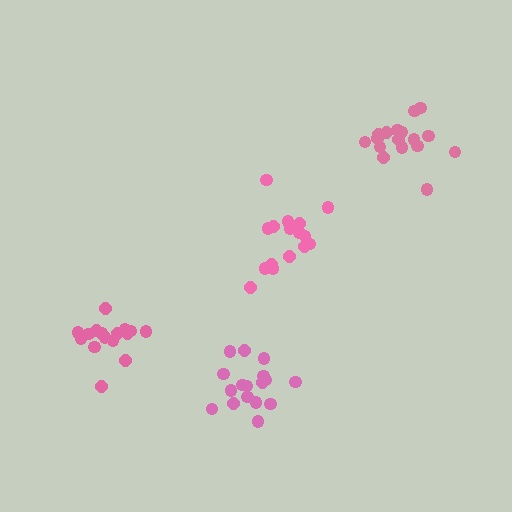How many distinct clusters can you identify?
There are 4 distinct clusters.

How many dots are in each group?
Group 1: 16 dots, Group 2: 16 dots, Group 3: 17 dots, Group 4: 17 dots (66 total).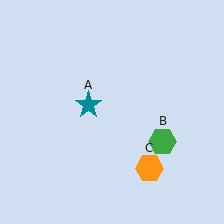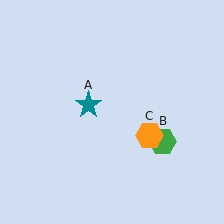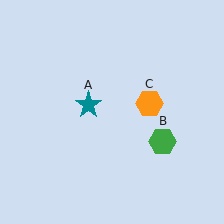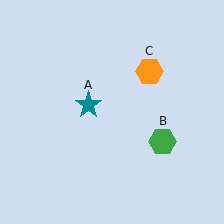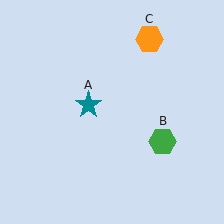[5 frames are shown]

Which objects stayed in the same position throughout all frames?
Teal star (object A) and green hexagon (object B) remained stationary.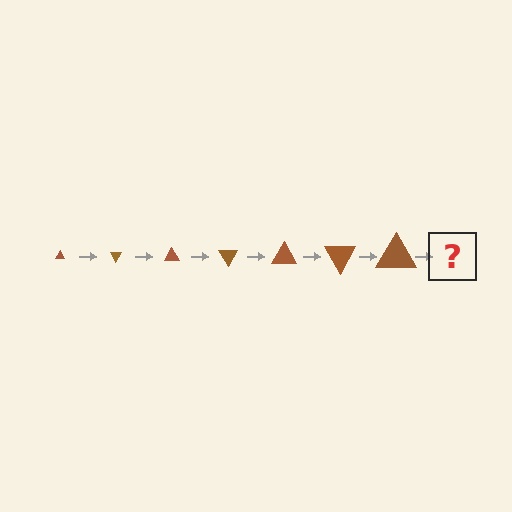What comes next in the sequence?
The next element should be a triangle, larger than the previous one and rotated 420 degrees from the start.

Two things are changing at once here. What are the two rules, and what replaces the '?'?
The two rules are that the triangle grows larger each step and it rotates 60 degrees each step. The '?' should be a triangle, larger than the previous one and rotated 420 degrees from the start.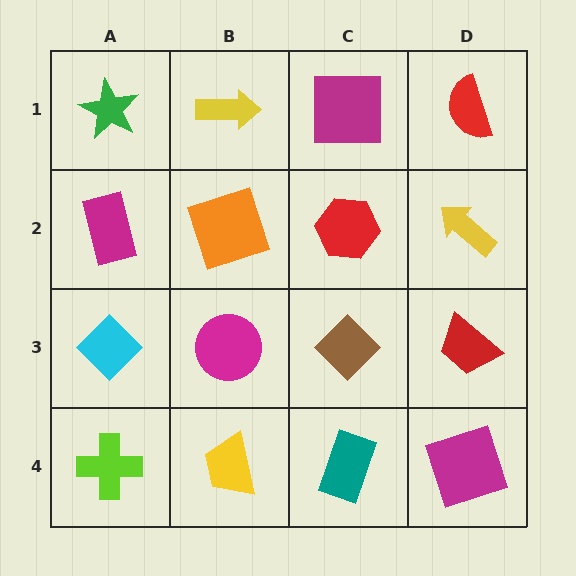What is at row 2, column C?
A red hexagon.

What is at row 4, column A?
A lime cross.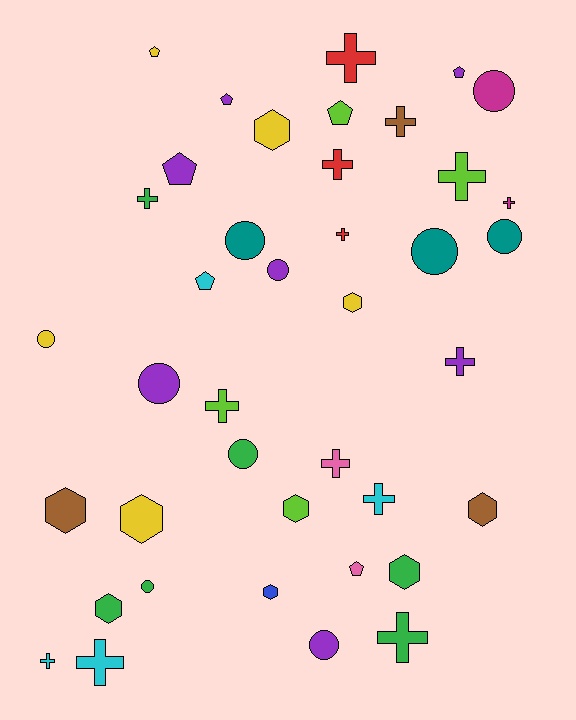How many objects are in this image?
There are 40 objects.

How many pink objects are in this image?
There are 2 pink objects.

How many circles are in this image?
There are 10 circles.